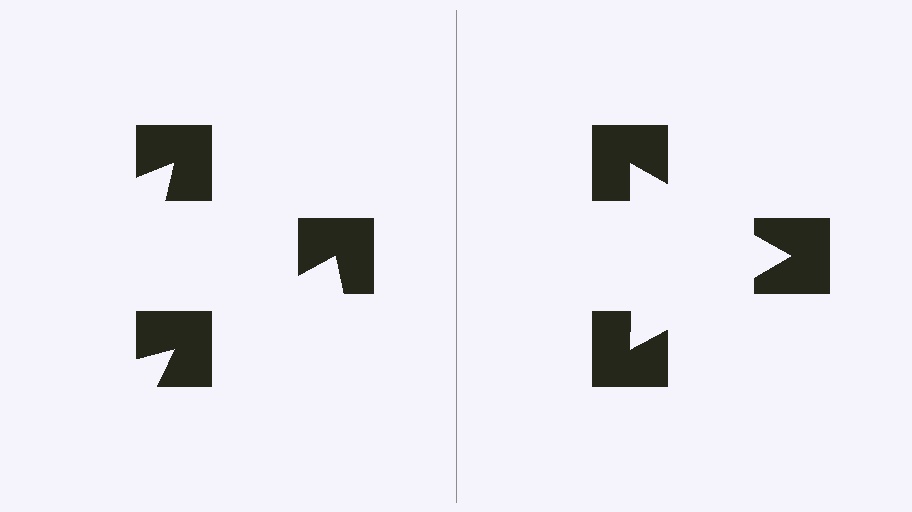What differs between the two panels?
The notched squares are positioned identically on both sides; only the wedge orientations differ. On the right they align to a triangle; on the left they are misaligned.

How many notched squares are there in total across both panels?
6 — 3 on each side.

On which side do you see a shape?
An illusory triangle appears on the right side. On the left side the wedge cuts are rotated, so no coherent shape forms.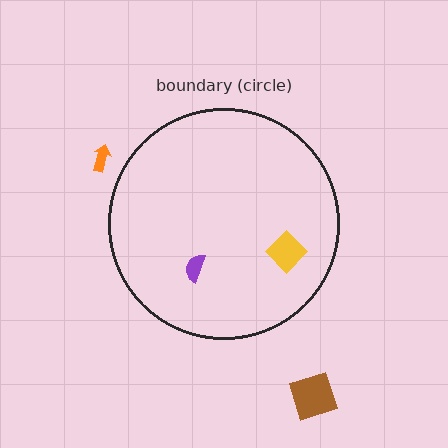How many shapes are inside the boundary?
2 inside, 2 outside.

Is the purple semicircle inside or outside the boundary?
Inside.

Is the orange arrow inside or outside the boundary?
Outside.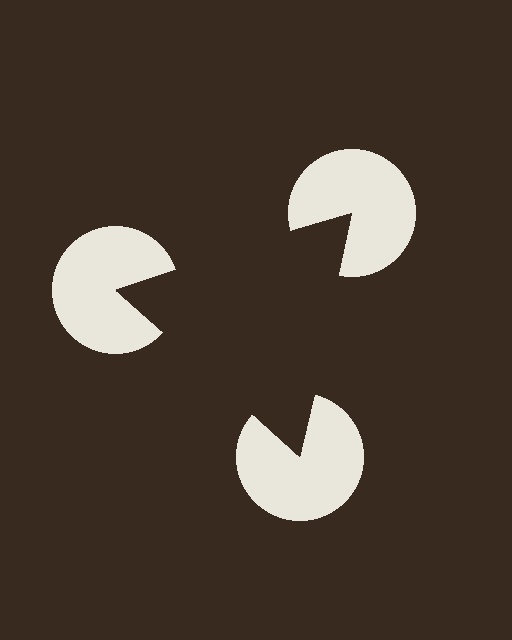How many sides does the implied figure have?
3 sides.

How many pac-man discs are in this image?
There are 3 — one at each vertex of the illusory triangle.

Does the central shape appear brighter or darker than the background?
It typically appears slightly darker than the background, even though no actual brightness change is drawn.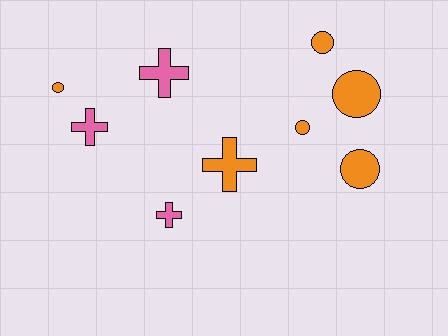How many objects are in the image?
There are 9 objects.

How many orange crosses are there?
There is 1 orange cross.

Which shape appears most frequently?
Circle, with 5 objects.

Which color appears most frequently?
Orange, with 6 objects.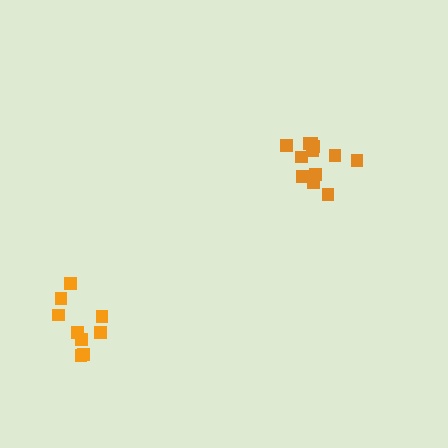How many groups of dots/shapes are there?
There are 2 groups.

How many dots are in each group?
Group 1: 12 dots, Group 2: 10 dots (22 total).